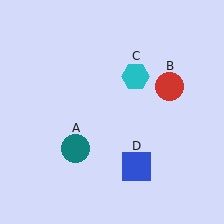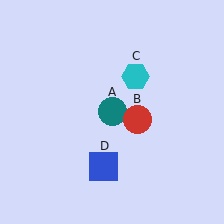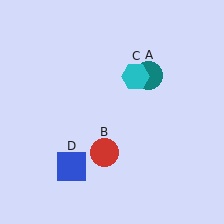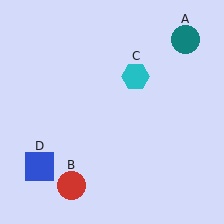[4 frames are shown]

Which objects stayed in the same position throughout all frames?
Cyan hexagon (object C) remained stationary.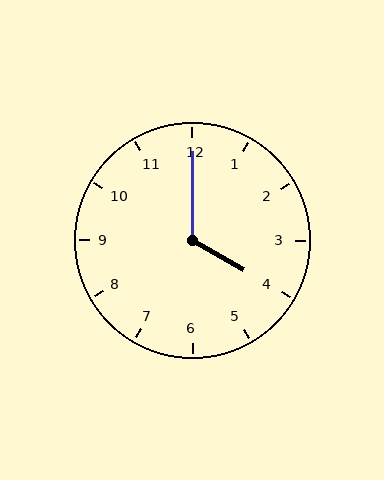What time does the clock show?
4:00.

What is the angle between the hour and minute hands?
Approximately 120 degrees.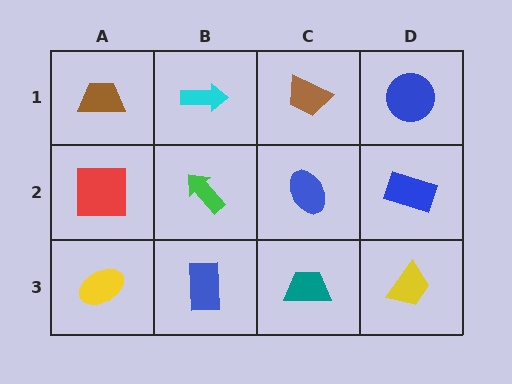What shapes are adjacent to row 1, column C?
A blue ellipse (row 2, column C), a cyan arrow (row 1, column B), a blue circle (row 1, column D).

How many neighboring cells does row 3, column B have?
3.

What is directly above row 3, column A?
A red square.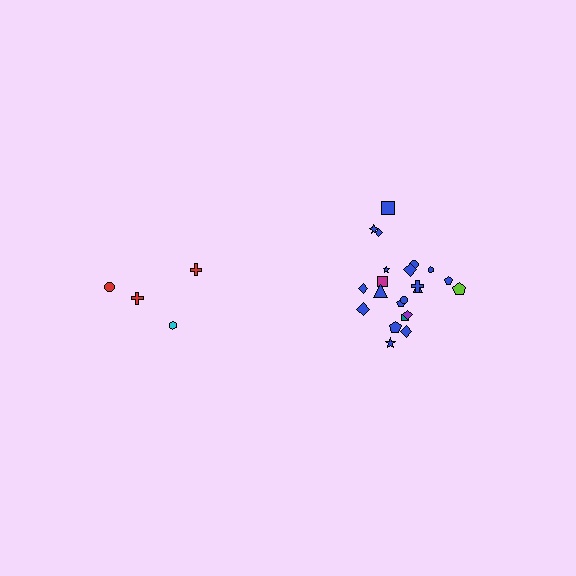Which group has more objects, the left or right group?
The right group.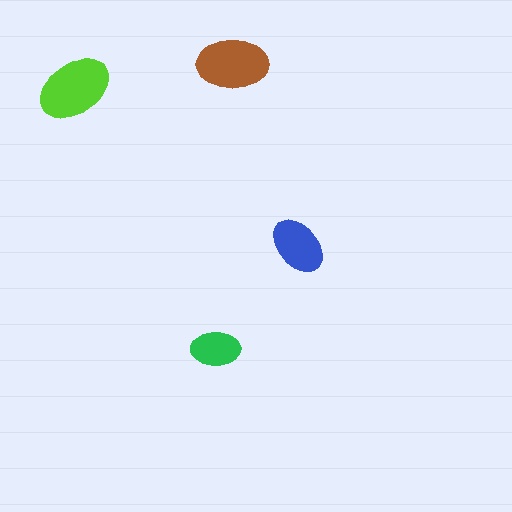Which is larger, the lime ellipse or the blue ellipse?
The lime one.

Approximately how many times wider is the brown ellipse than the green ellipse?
About 1.5 times wider.